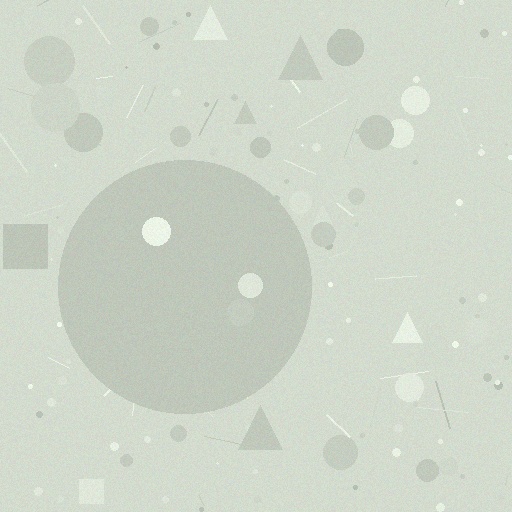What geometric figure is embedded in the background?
A circle is embedded in the background.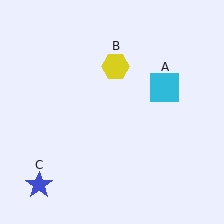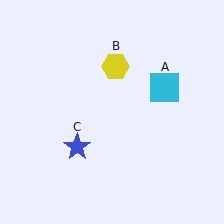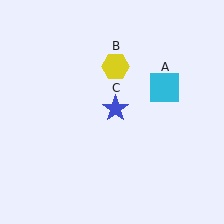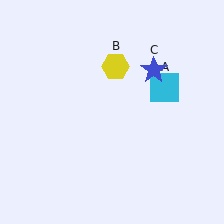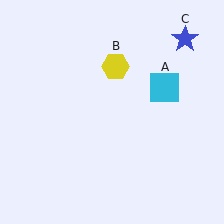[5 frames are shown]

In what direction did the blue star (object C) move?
The blue star (object C) moved up and to the right.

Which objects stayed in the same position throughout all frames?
Cyan square (object A) and yellow hexagon (object B) remained stationary.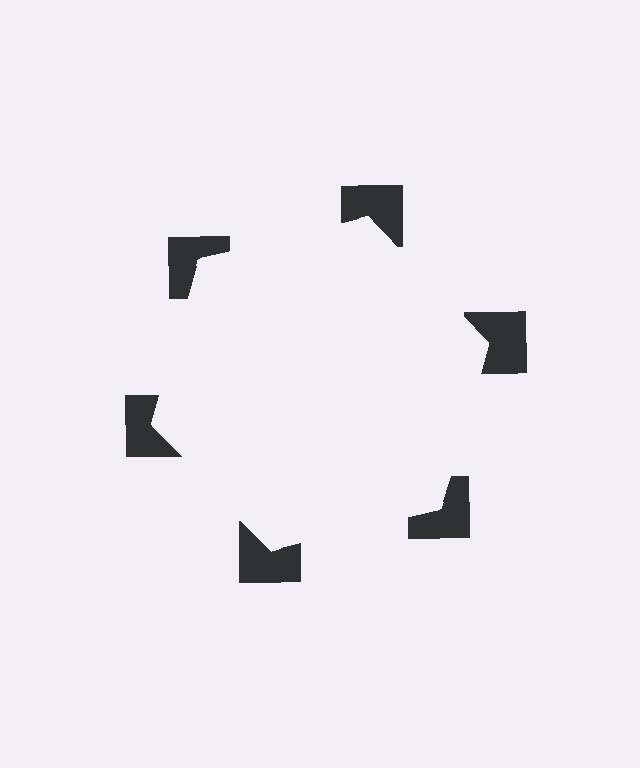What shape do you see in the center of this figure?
An illusory hexagon — its edges are inferred from the aligned wedge cuts in the notched squares, not physically drawn.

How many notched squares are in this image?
There are 6 — one at each vertex of the illusory hexagon.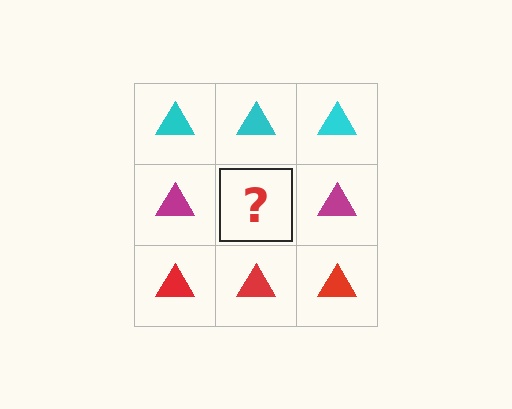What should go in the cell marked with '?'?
The missing cell should contain a magenta triangle.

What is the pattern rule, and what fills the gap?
The rule is that each row has a consistent color. The gap should be filled with a magenta triangle.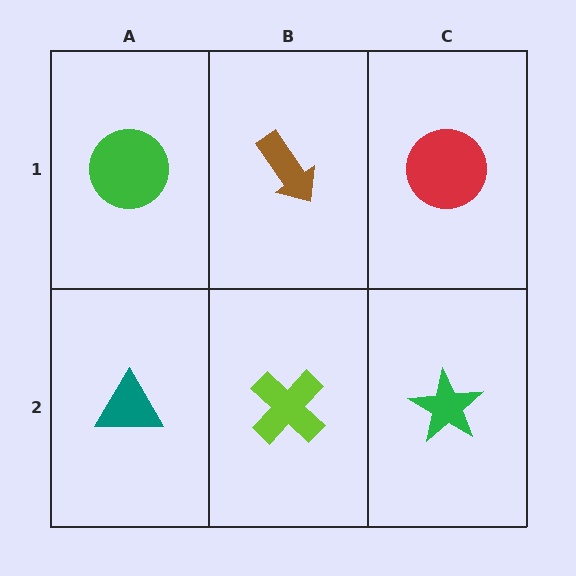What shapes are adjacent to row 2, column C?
A red circle (row 1, column C), a lime cross (row 2, column B).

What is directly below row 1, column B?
A lime cross.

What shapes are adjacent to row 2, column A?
A green circle (row 1, column A), a lime cross (row 2, column B).